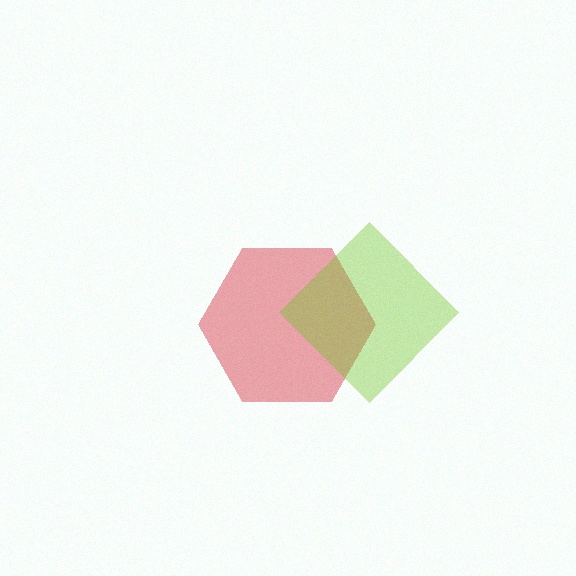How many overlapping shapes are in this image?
There are 2 overlapping shapes in the image.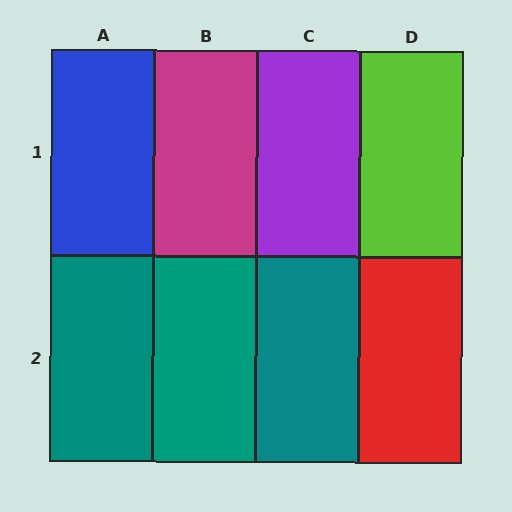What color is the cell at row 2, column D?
Red.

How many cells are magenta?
1 cell is magenta.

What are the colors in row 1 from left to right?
Blue, magenta, purple, lime.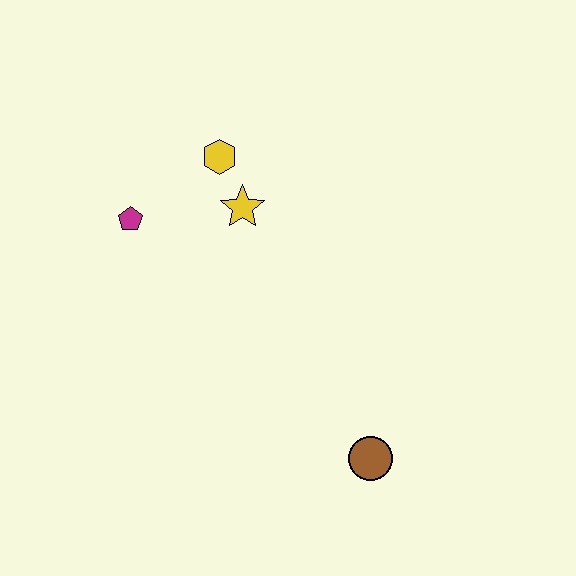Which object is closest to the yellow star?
The yellow hexagon is closest to the yellow star.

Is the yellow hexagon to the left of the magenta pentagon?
No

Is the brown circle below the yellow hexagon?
Yes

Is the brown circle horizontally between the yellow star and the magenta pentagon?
No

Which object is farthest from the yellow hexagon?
The brown circle is farthest from the yellow hexagon.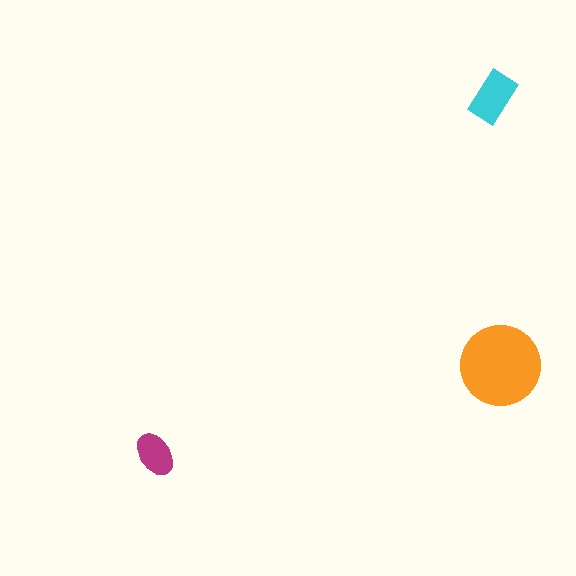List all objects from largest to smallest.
The orange circle, the cyan rectangle, the magenta ellipse.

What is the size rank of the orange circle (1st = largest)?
1st.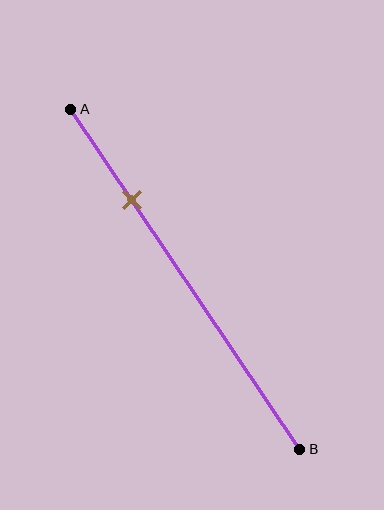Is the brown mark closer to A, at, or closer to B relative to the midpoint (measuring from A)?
The brown mark is closer to point A than the midpoint of segment AB.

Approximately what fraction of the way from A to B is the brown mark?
The brown mark is approximately 25% of the way from A to B.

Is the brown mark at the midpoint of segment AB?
No, the mark is at about 25% from A, not at the 50% midpoint.